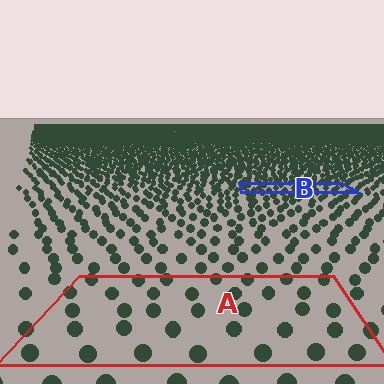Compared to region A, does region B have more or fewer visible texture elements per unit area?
Region B has more texture elements per unit area — they are packed more densely because it is farther away.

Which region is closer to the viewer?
Region A is closer. The texture elements there are larger and more spread out.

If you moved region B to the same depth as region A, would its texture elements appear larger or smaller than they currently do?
They would appear larger. At a closer depth, the same texture elements are projected at a bigger on-screen size.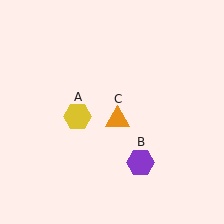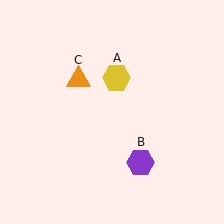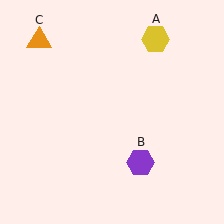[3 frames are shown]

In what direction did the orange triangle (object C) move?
The orange triangle (object C) moved up and to the left.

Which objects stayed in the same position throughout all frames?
Purple hexagon (object B) remained stationary.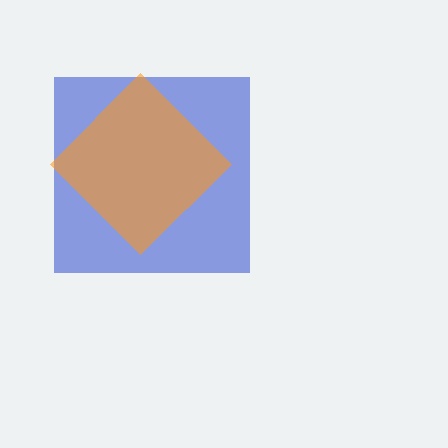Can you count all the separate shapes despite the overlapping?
Yes, there are 2 separate shapes.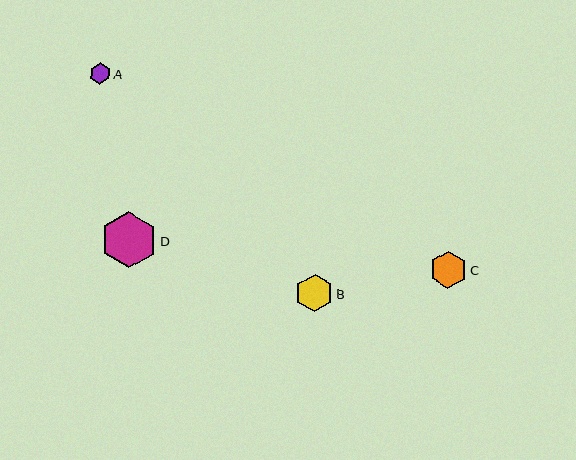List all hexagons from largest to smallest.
From largest to smallest: D, B, C, A.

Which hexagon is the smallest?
Hexagon A is the smallest with a size of approximately 21 pixels.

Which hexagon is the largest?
Hexagon D is the largest with a size of approximately 57 pixels.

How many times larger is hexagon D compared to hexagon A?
Hexagon D is approximately 2.6 times the size of hexagon A.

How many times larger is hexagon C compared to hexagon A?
Hexagon C is approximately 1.7 times the size of hexagon A.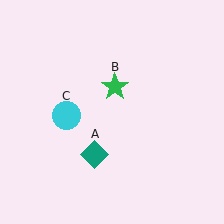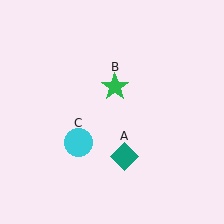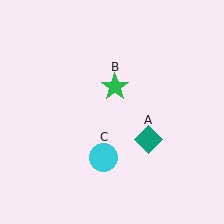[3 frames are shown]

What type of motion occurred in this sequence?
The teal diamond (object A), cyan circle (object C) rotated counterclockwise around the center of the scene.